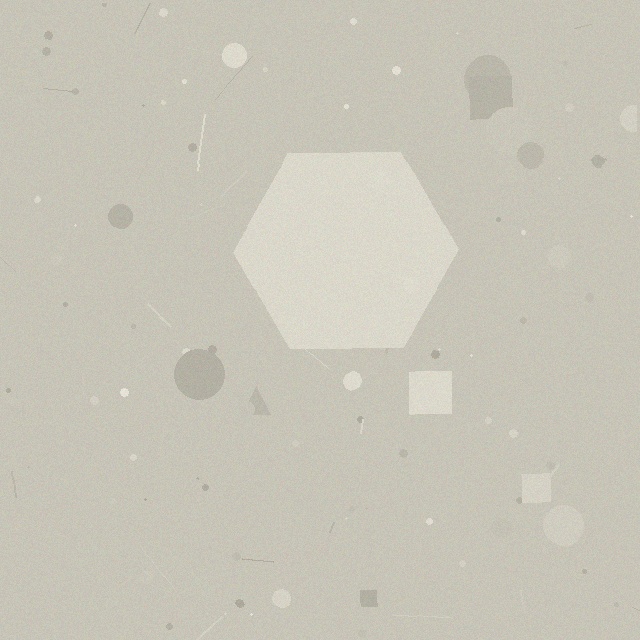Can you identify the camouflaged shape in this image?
The camouflaged shape is a hexagon.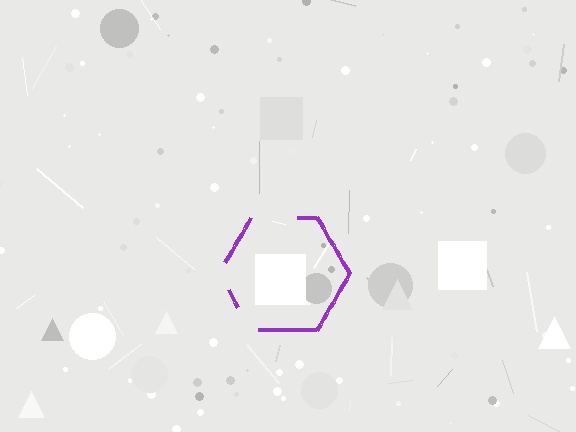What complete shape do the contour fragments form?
The contour fragments form a hexagon.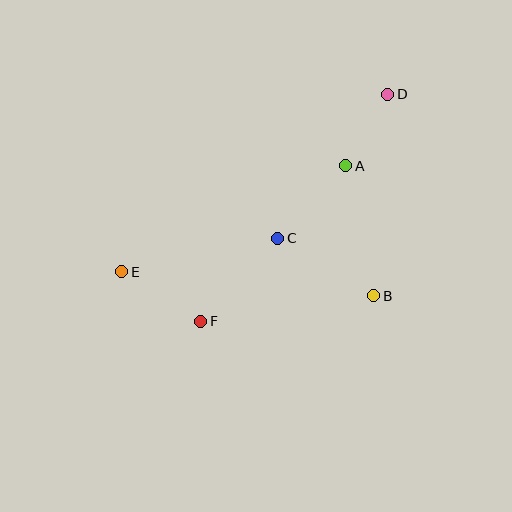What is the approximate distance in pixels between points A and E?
The distance between A and E is approximately 248 pixels.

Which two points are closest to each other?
Points A and D are closest to each other.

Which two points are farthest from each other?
Points D and E are farthest from each other.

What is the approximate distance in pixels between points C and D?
The distance between C and D is approximately 181 pixels.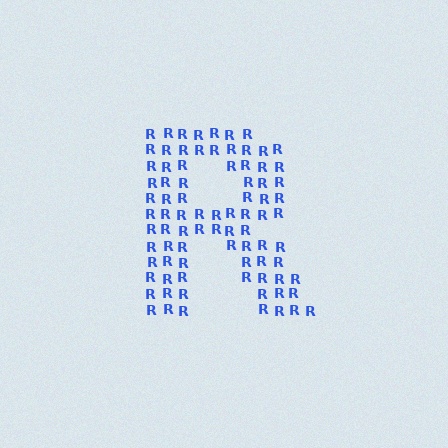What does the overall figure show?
The overall figure shows the letter R.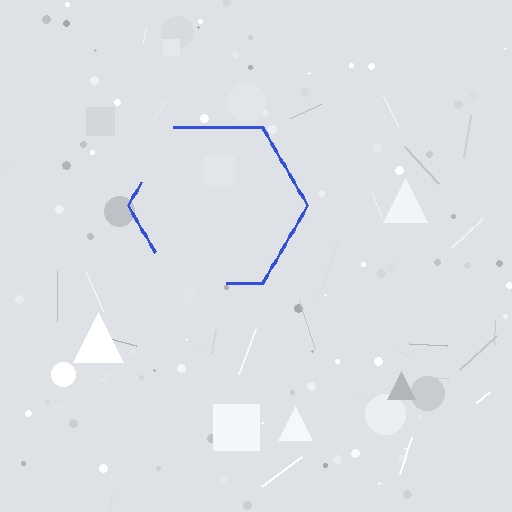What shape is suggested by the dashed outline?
The dashed outline suggests a hexagon.